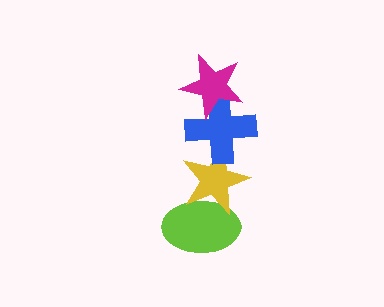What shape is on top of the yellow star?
The blue cross is on top of the yellow star.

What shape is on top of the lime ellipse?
The yellow star is on top of the lime ellipse.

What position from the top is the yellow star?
The yellow star is 3rd from the top.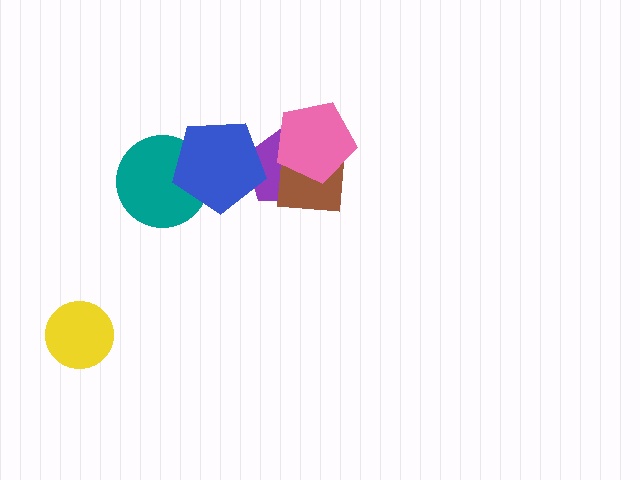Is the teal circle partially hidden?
Yes, it is partially covered by another shape.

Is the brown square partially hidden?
Yes, it is partially covered by another shape.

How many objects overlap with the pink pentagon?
2 objects overlap with the pink pentagon.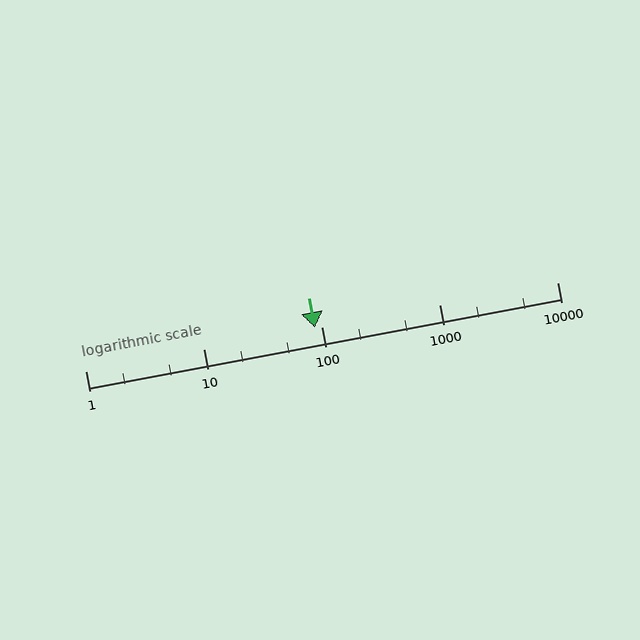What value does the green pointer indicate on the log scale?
The pointer indicates approximately 88.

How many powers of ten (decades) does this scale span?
The scale spans 4 decades, from 1 to 10000.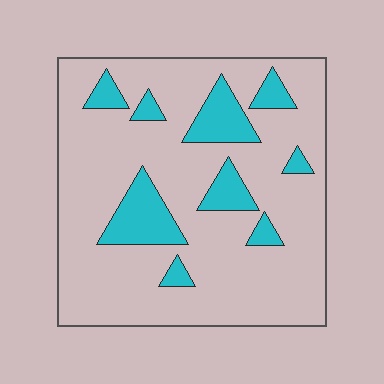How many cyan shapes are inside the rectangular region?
9.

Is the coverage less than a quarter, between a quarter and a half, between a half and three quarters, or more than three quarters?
Less than a quarter.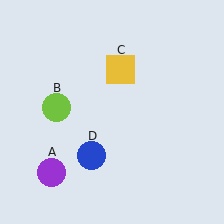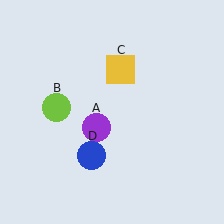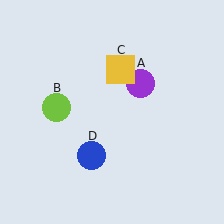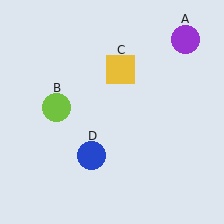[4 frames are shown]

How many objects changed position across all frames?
1 object changed position: purple circle (object A).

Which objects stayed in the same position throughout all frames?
Lime circle (object B) and yellow square (object C) and blue circle (object D) remained stationary.